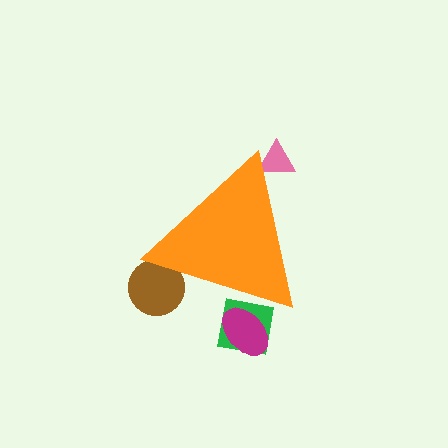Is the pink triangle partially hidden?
Yes, the pink triangle is partially hidden behind the orange triangle.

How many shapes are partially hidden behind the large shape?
4 shapes are partially hidden.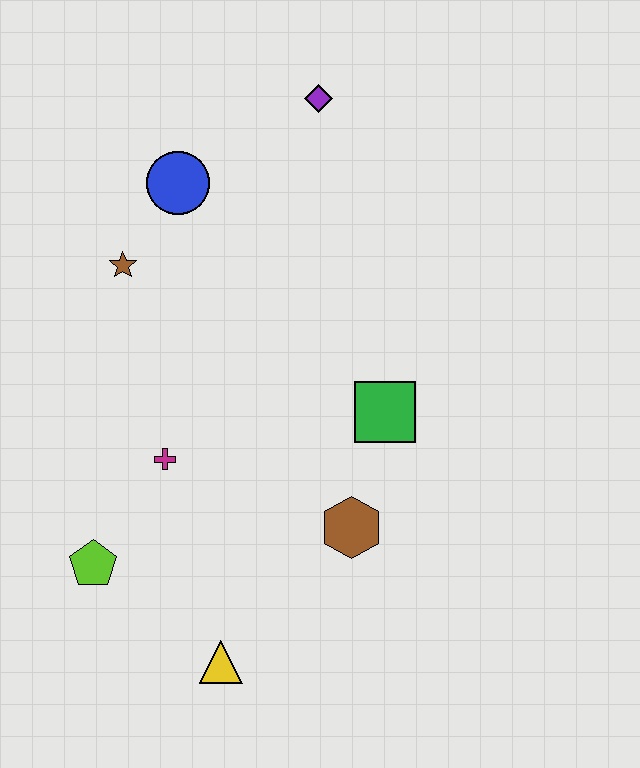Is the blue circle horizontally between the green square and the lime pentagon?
Yes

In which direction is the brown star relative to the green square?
The brown star is to the left of the green square.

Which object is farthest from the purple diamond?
The yellow triangle is farthest from the purple diamond.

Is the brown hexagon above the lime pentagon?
Yes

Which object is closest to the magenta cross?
The lime pentagon is closest to the magenta cross.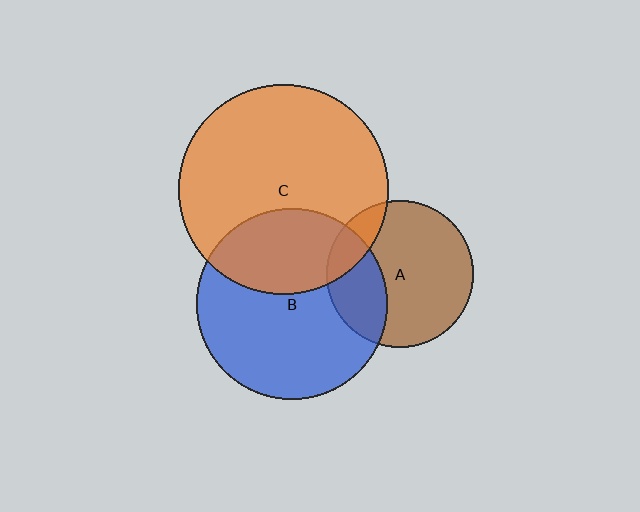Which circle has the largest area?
Circle C (orange).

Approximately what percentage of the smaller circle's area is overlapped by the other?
Approximately 30%.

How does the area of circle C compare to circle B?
Approximately 1.2 times.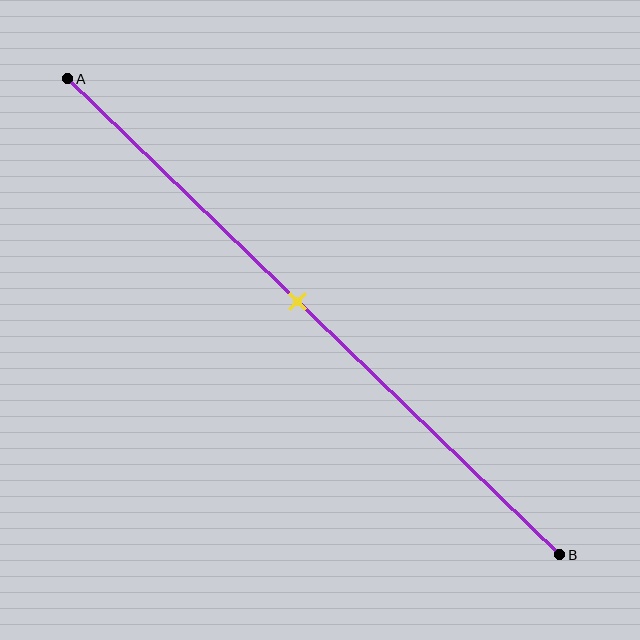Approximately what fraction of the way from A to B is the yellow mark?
The yellow mark is approximately 45% of the way from A to B.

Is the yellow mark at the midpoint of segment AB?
No, the mark is at about 45% from A, not at the 50% midpoint.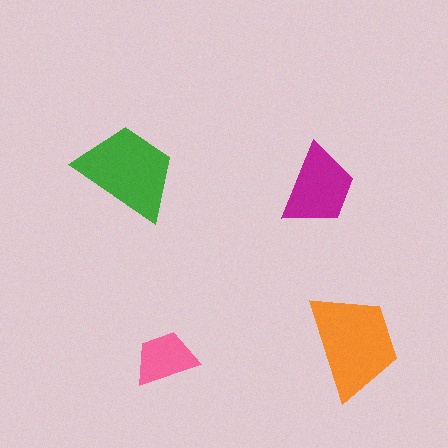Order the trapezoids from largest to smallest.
the orange one, the green one, the magenta one, the pink one.